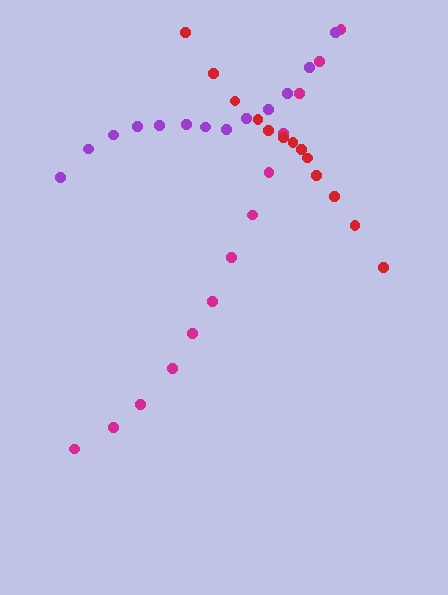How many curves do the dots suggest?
There are 3 distinct paths.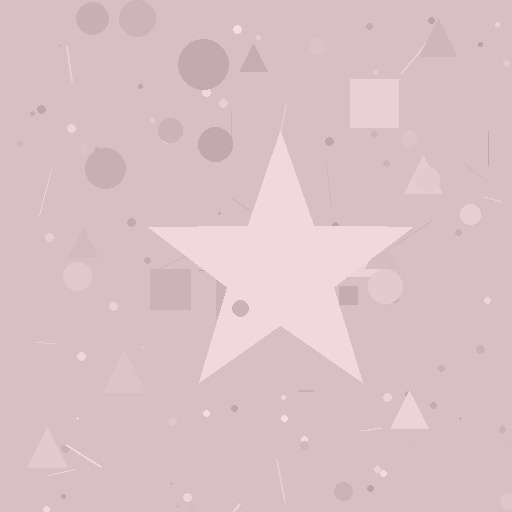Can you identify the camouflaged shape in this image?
The camouflaged shape is a star.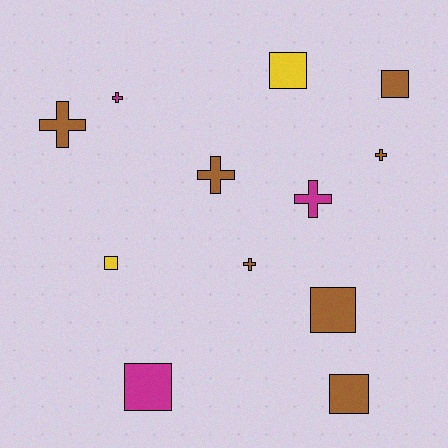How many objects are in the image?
There are 12 objects.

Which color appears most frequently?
Brown, with 7 objects.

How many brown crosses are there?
There are 4 brown crosses.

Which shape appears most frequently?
Cross, with 6 objects.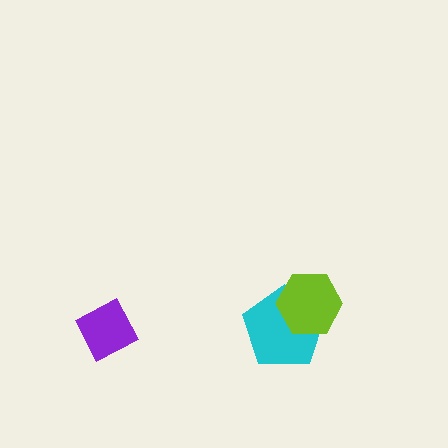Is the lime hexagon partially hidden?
No, no other shape covers it.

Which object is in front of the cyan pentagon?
The lime hexagon is in front of the cyan pentagon.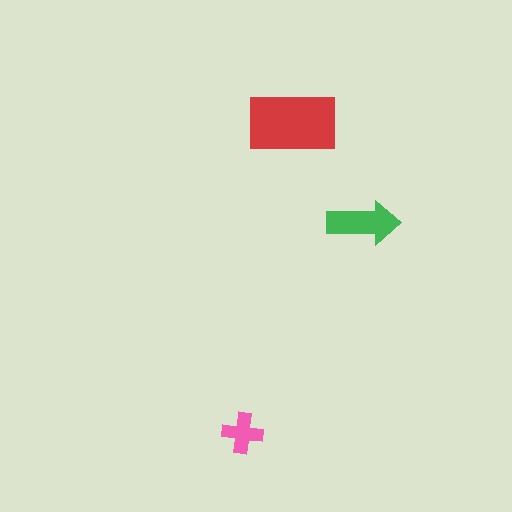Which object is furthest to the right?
The green arrow is rightmost.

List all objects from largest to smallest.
The red rectangle, the green arrow, the pink cross.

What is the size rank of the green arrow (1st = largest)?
2nd.